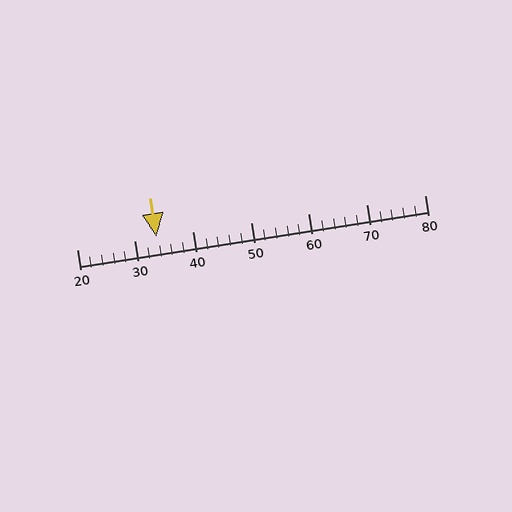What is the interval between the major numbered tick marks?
The major tick marks are spaced 10 units apart.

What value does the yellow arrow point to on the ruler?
The yellow arrow points to approximately 34.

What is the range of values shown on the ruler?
The ruler shows values from 20 to 80.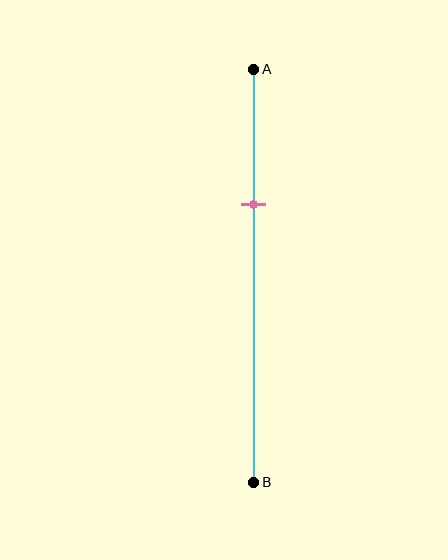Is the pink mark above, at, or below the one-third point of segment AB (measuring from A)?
The pink mark is approximately at the one-third point of segment AB.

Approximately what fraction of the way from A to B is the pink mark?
The pink mark is approximately 35% of the way from A to B.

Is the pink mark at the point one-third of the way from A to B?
Yes, the mark is approximately at the one-third point.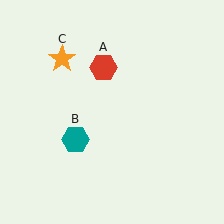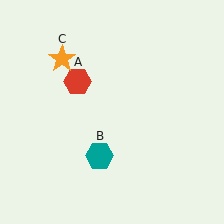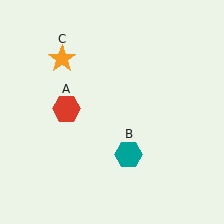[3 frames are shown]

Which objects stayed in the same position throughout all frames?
Orange star (object C) remained stationary.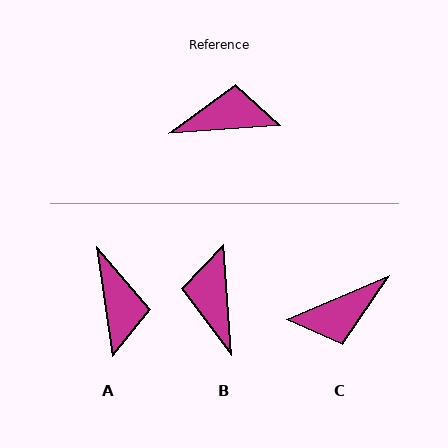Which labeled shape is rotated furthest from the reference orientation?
C, about 161 degrees away.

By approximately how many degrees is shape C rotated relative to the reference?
Approximately 161 degrees clockwise.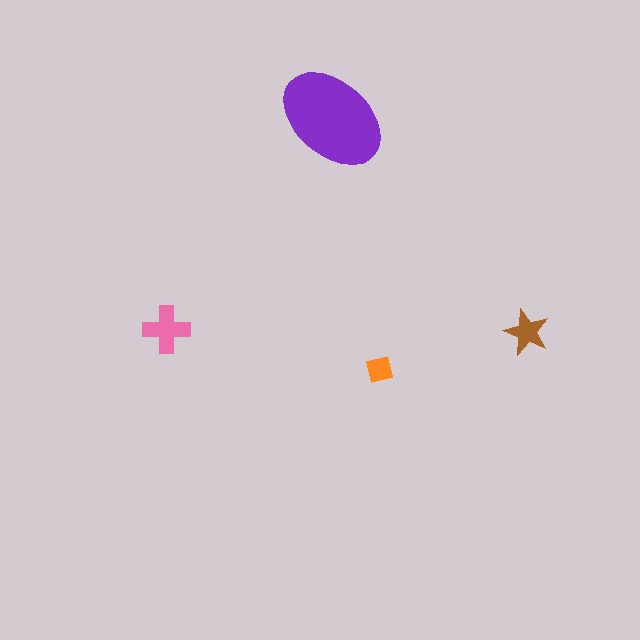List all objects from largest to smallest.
The purple ellipse, the pink cross, the brown star, the orange square.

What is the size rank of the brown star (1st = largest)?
3rd.